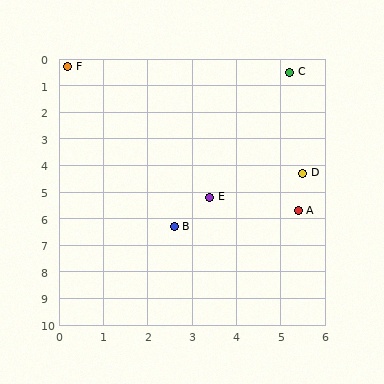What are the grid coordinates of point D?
Point D is at approximately (5.5, 4.3).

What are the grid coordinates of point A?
Point A is at approximately (5.4, 5.7).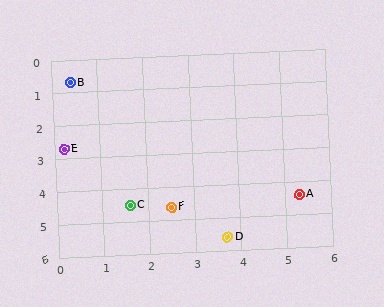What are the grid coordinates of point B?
Point B is at approximately (0.4, 0.7).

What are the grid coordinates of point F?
Point F is at approximately (2.5, 4.6).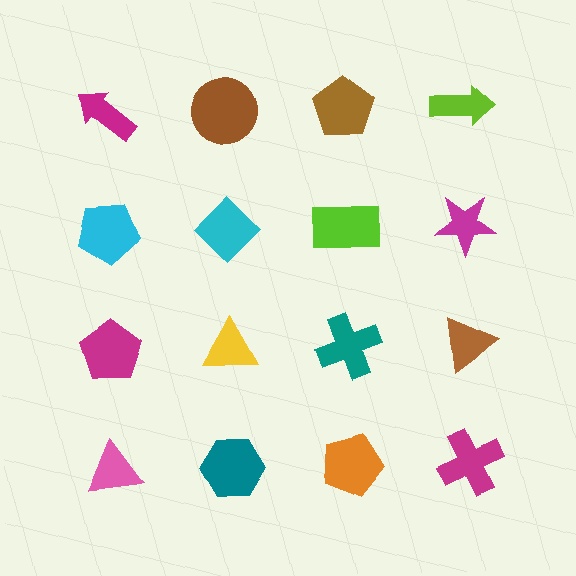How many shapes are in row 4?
4 shapes.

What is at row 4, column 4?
A magenta cross.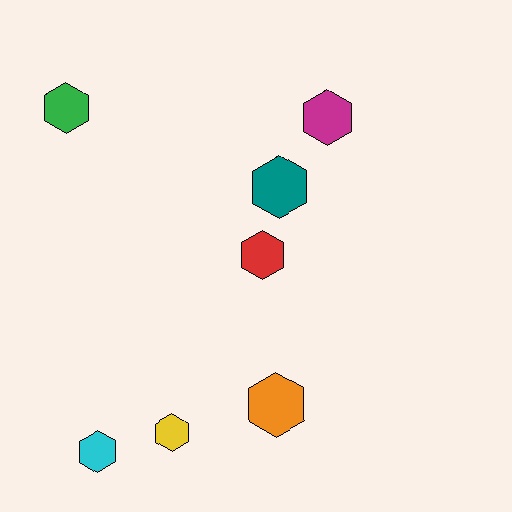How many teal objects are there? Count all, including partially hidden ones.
There is 1 teal object.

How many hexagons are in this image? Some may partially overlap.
There are 7 hexagons.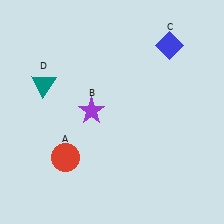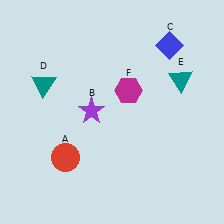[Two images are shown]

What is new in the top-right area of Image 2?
A magenta hexagon (F) was added in the top-right area of Image 2.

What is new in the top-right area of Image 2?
A teal triangle (E) was added in the top-right area of Image 2.